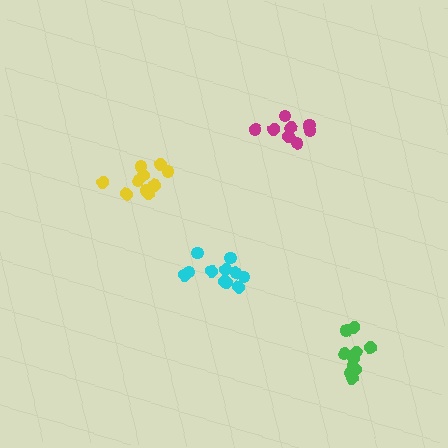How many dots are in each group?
Group 1: 8 dots, Group 2: 11 dots, Group 3: 10 dots, Group 4: 10 dots (39 total).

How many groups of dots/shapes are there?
There are 4 groups.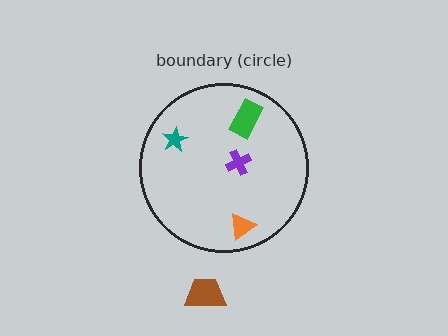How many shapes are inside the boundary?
4 inside, 1 outside.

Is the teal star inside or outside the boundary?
Inside.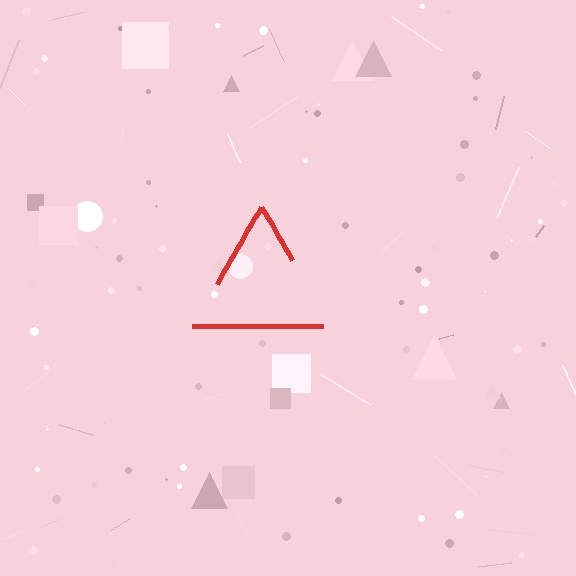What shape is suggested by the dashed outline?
The dashed outline suggests a triangle.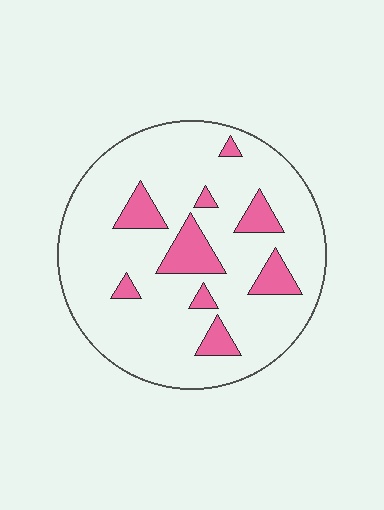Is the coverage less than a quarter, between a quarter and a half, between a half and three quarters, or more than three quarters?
Less than a quarter.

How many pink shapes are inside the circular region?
9.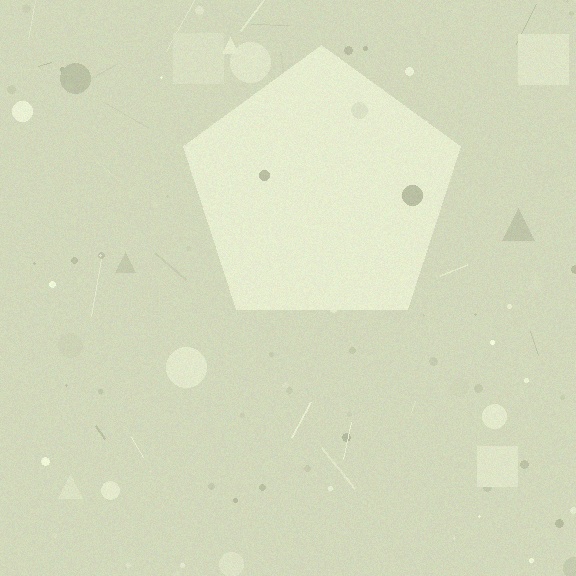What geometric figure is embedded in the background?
A pentagon is embedded in the background.